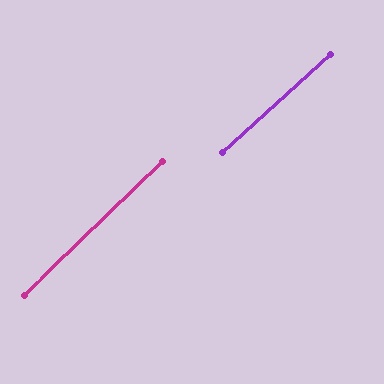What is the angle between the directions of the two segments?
Approximately 2 degrees.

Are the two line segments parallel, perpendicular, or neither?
Parallel — their directions differ by only 1.5°.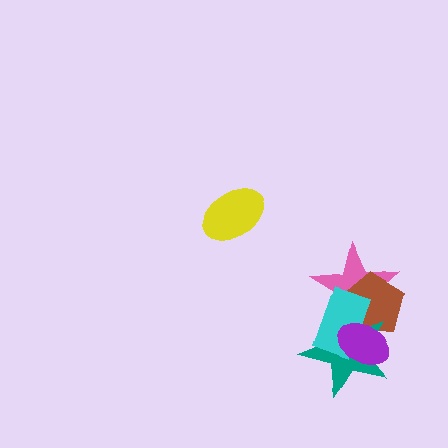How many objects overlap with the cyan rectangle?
4 objects overlap with the cyan rectangle.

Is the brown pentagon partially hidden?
Yes, it is partially covered by another shape.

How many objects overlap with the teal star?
4 objects overlap with the teal star.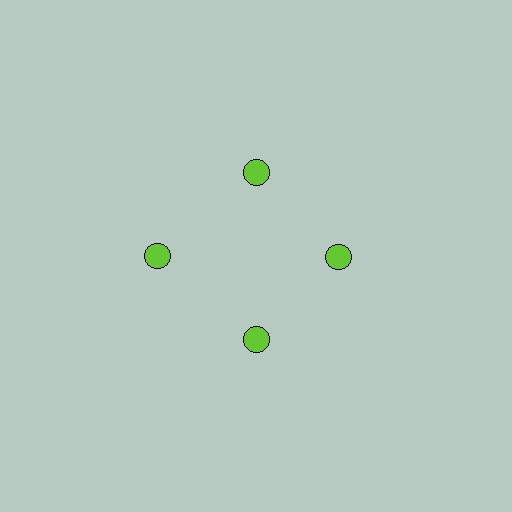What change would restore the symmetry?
The symmetry would be restored by moving it inward, back onto the ring so that all 4 circles sit at equal angles and equal distance from the center.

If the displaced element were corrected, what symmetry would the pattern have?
It would have 4-fold rotational symmetry — the pattern would map onto itself every 90 degrees.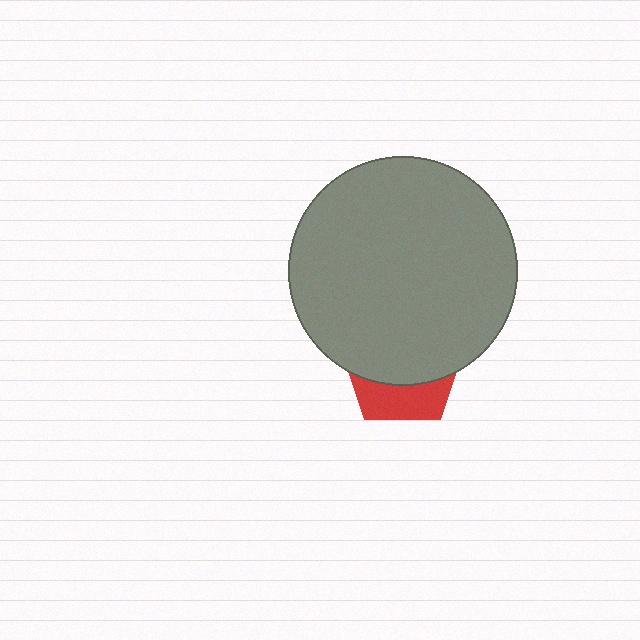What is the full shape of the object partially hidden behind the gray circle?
The partially hidden object is a red pentagon.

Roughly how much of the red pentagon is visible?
A small part of it is visible (roughly 33%).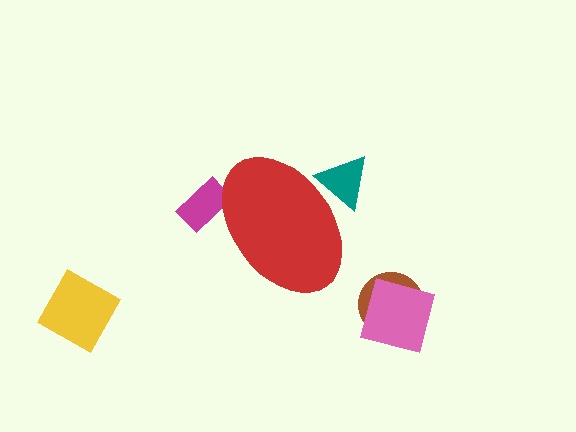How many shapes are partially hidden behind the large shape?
2 shapes are partially hidden.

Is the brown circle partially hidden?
No, the brown circle is fully visible.